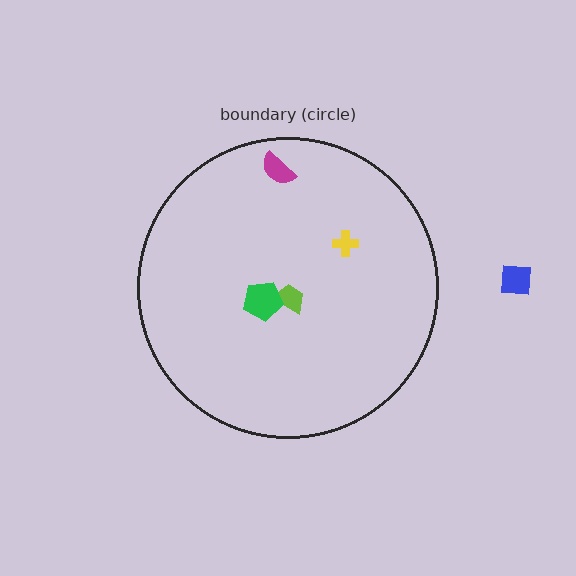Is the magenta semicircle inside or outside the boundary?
Inside.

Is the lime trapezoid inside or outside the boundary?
Inside.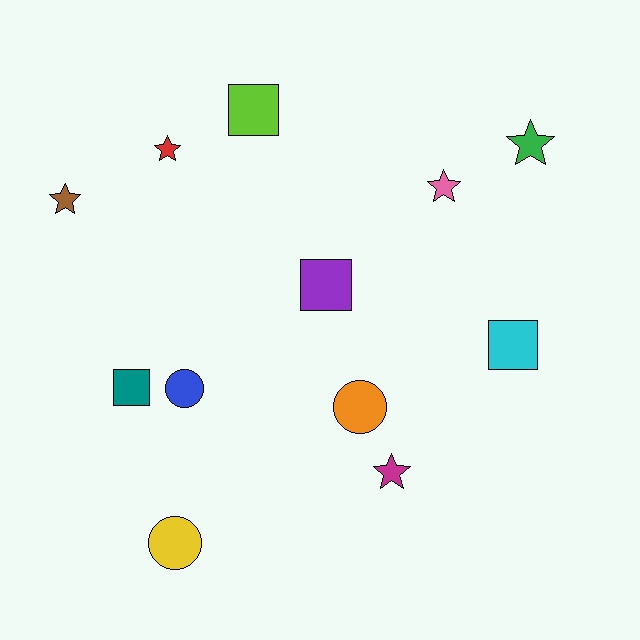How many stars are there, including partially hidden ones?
There are 5 stars.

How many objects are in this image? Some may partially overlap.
There are 12 objects.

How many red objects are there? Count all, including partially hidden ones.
There is 1 red object.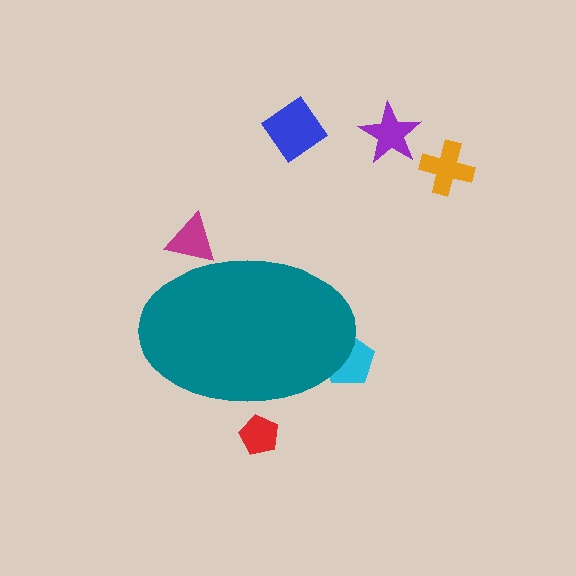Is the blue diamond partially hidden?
No, the blue diamond is fully visible.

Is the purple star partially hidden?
No, the purple star is fully visible.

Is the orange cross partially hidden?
No, the orange cross is fully visible.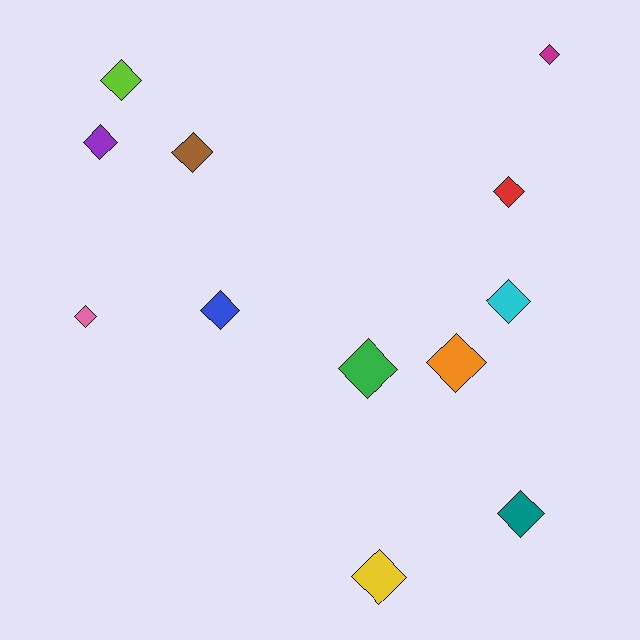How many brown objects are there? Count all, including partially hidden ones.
There is 1 brown object.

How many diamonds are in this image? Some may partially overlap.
There are 12 diamonds.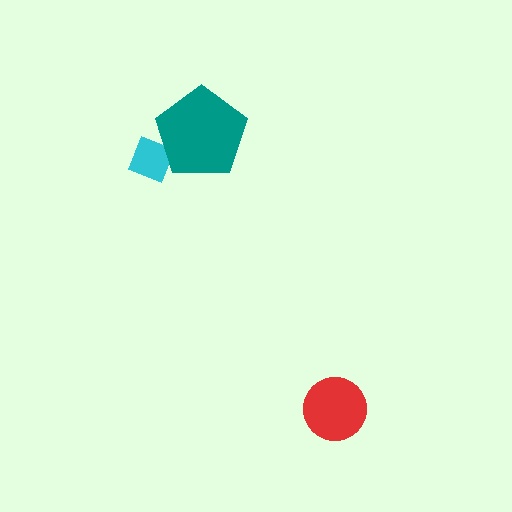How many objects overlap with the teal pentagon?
1 object overlaps with the teal pentagon.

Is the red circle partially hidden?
No, no other shape covers it.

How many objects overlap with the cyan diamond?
1 object overlaps with the cyan diamond.